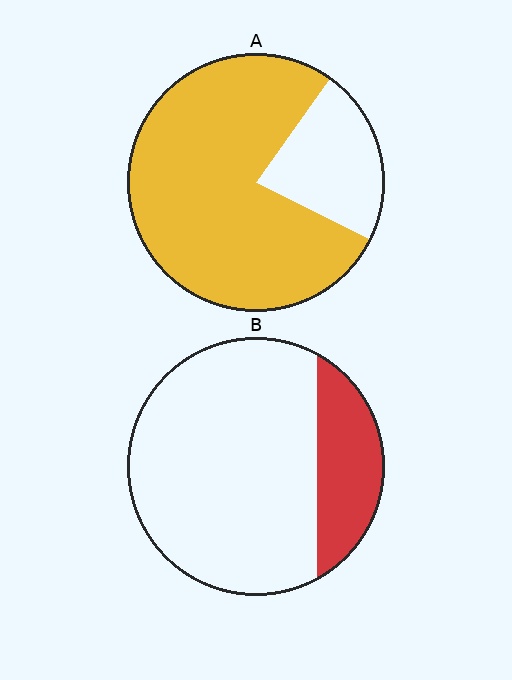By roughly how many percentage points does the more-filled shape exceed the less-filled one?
By roughly 55 percentage points (A over B).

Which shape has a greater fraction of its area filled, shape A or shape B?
Shape A.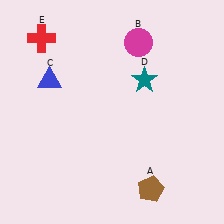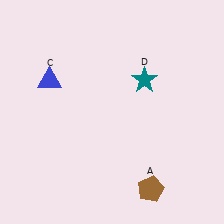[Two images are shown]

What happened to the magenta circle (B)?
The magenta circle (B) was removed in Image 2. It was in the top-right area of Image 1.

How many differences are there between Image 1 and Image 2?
There are 2 differences between the two images.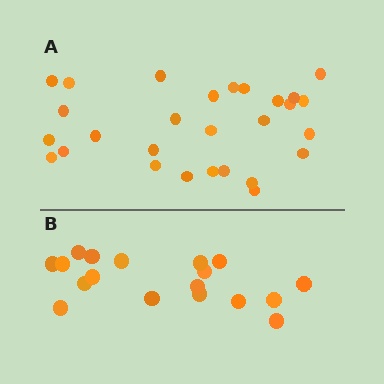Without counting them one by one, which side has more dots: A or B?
Region A (the top region) has more dots.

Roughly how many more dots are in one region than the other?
Region A has roughly 10 or so more dots than region B.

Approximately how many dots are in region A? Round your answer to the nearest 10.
About 30 dots. (The exact count is 28, which rounds to 30.)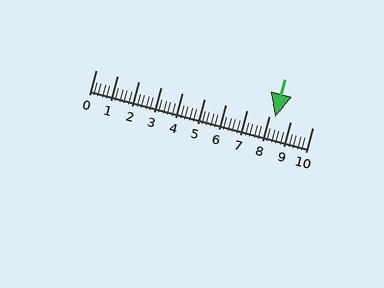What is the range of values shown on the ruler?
The ruler shows values from 0 to 10.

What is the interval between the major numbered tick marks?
The major tick marks are spaced 1 units apart.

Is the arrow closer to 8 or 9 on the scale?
The arrow is closer to 8.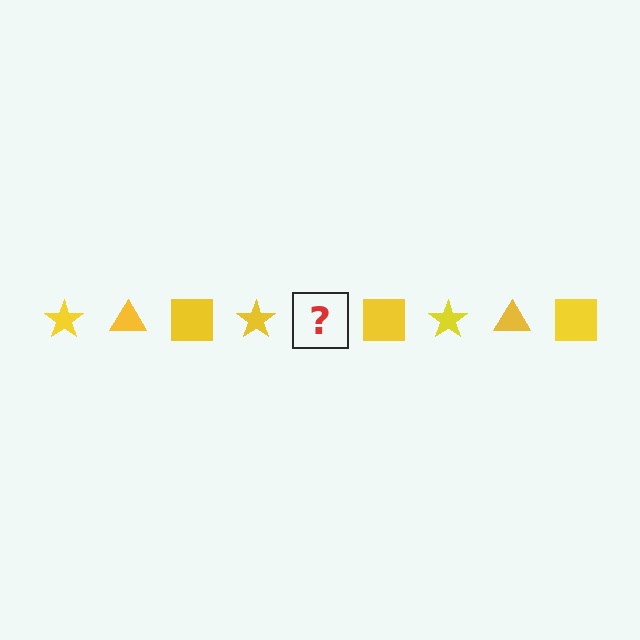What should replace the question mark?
The question mark should be replaced with a yellow triangle.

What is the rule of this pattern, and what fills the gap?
The rule is that the pattern cycles through star, triangle, square shapes in yellow. The gap should be filled with a yellow triangle.